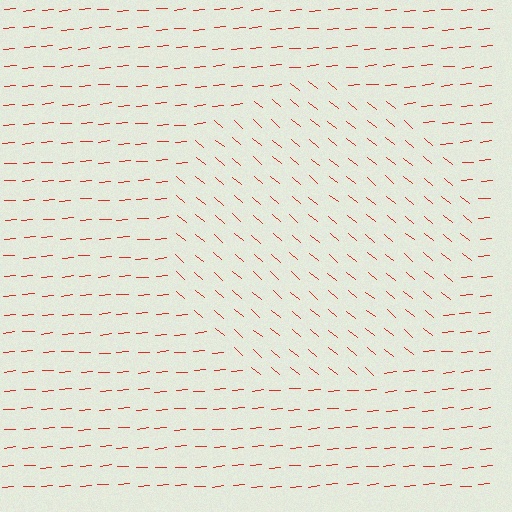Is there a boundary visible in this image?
Yes, there is a texture boundary formed by a change in line orientation.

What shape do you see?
I see a circle.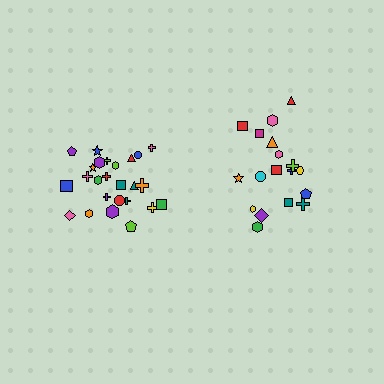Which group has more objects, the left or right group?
The left group.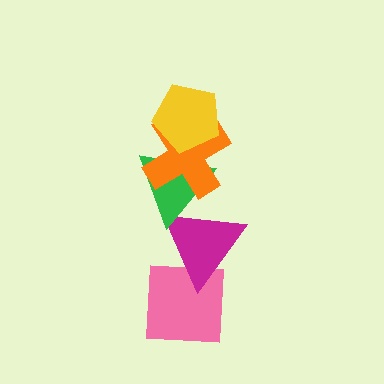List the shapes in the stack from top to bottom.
From top to bottom: the yellow pentagon, the orange cross, the green triangle, the magenta triangle, the pink square.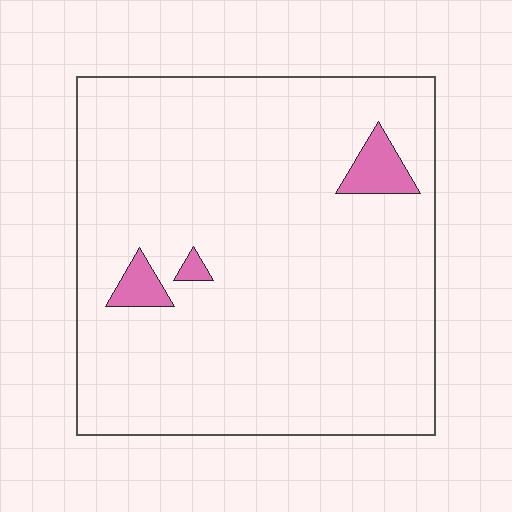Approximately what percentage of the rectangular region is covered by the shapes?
Approximately 5%.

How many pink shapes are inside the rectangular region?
3.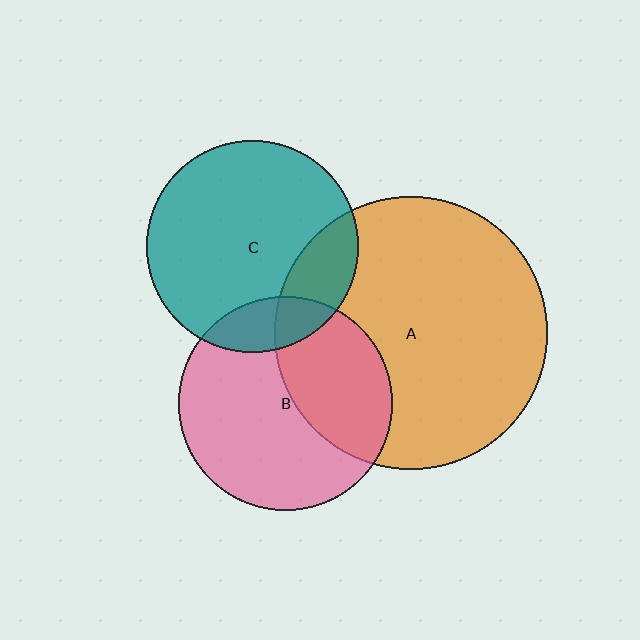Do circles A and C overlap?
Yes.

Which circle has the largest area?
Circle A (orange).